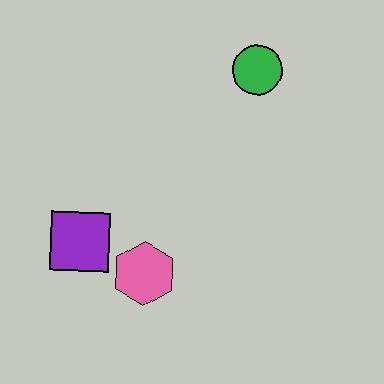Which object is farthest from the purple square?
The green circle is farthest from the purple square.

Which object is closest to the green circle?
The pink hexagon is closest to the green circle.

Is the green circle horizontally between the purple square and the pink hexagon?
No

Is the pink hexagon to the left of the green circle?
Yes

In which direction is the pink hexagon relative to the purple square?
The pink hexagon is to the right of the purple square.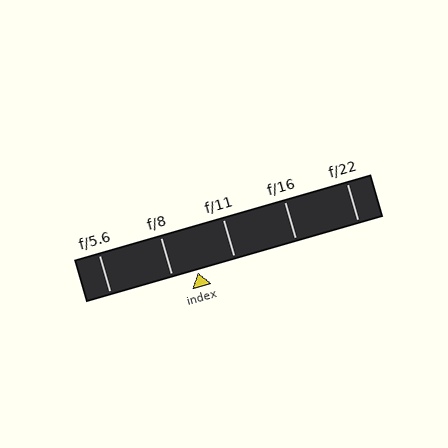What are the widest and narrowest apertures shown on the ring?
The widest aperture shown is f/5.6 and the narrowest is f/22.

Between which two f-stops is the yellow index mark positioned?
The index mark is between f/8 and f/11.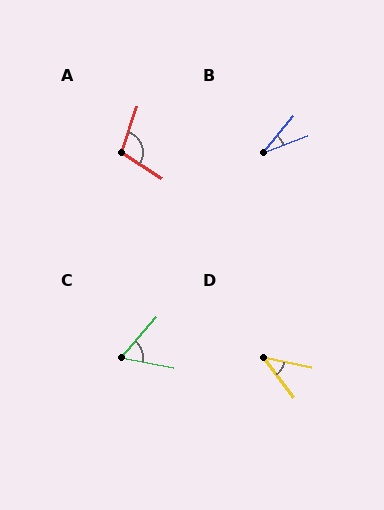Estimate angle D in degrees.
Approximately 41 degrees.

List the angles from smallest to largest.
B (29°), D (41°), C (60°), A (103°).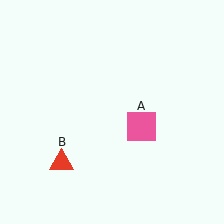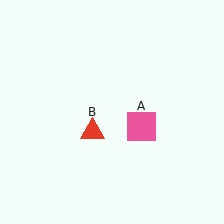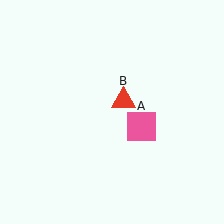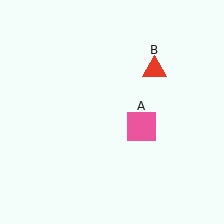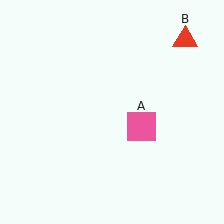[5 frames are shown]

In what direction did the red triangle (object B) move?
The red triangle (object B) moved up and to the right.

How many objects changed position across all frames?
1 object changed position: red triangle (object B).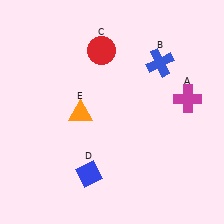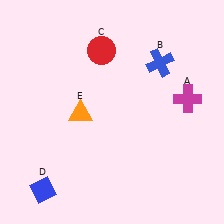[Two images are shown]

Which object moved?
The blue diamond (D) moved left.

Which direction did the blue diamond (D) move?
The blue diamond (D) moved left.